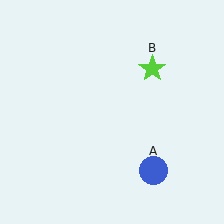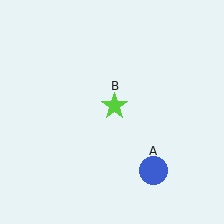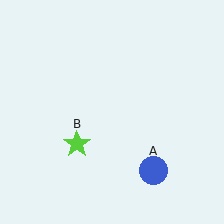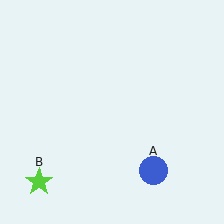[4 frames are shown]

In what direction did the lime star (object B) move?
The lime star (object B) moved down and to the left.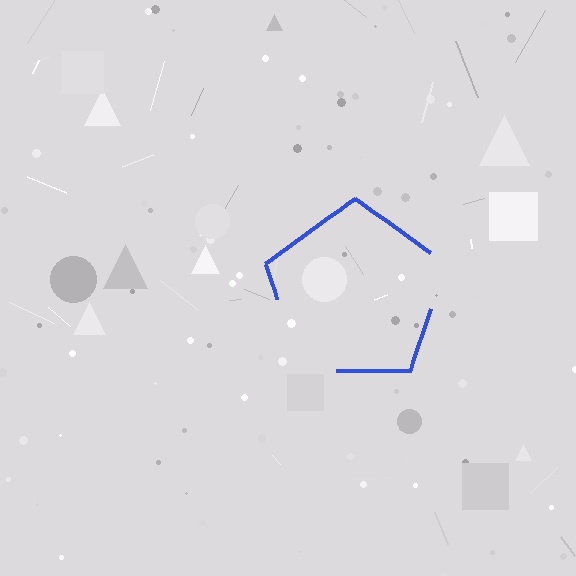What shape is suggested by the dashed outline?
The dashed outline suggests a pentagon.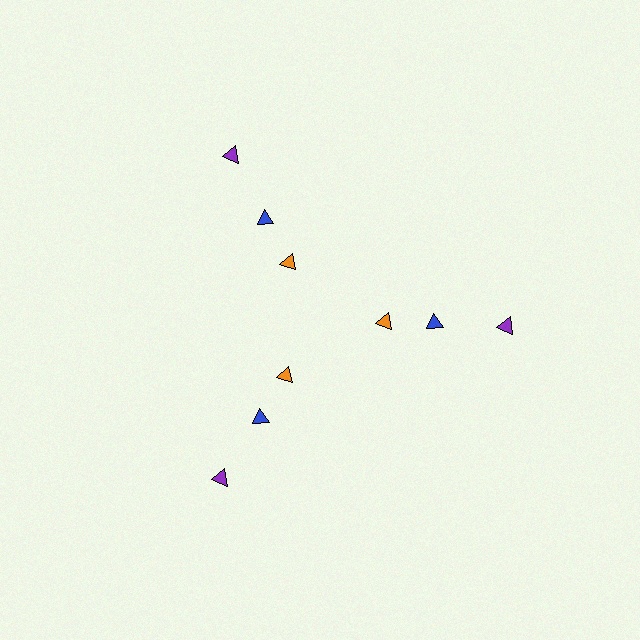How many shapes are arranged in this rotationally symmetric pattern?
There are 9 shapes, arranged in 3 groups of 3.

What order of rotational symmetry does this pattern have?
This pattern has 3-fold rotational symmetry.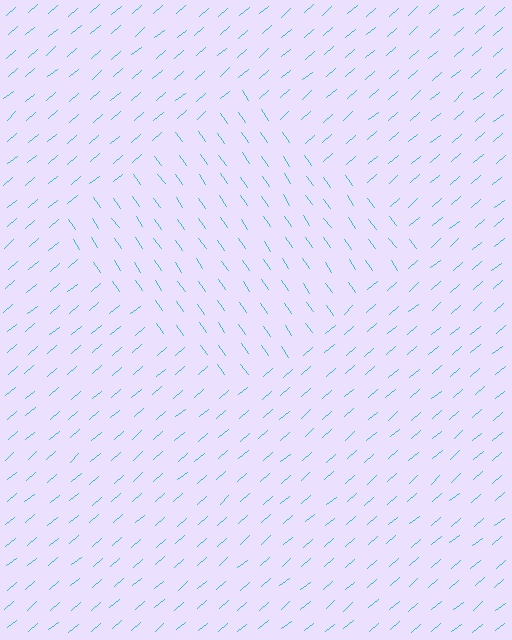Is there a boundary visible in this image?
Yes, there is a texture boundary formed by a change in line orientation.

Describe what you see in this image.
The image is filled with small cyan line segments. A diamond region in the image has lines oriented differently from the surrounding lines, creating a visible texture boundary.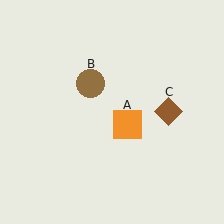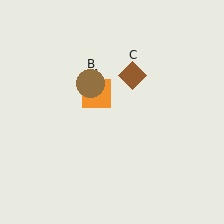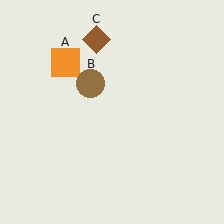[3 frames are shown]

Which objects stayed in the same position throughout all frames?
Brown circle (object B) remained stationary.